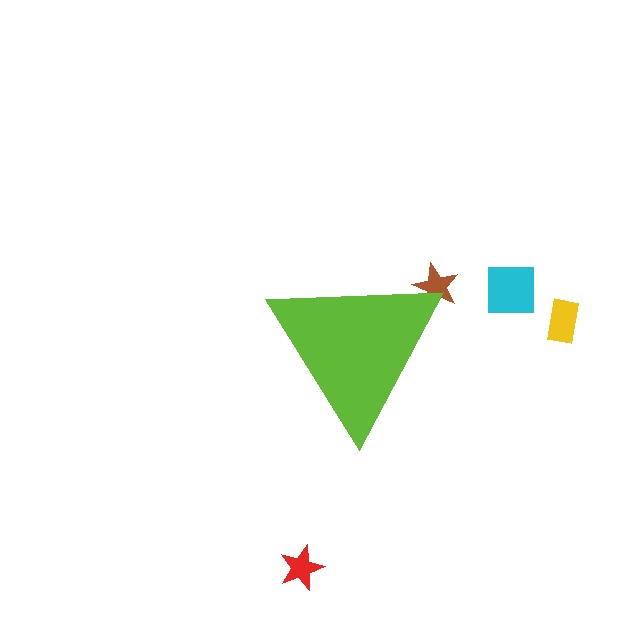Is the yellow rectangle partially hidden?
No, the yellow rectangle is fully visible.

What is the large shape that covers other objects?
A lime triangle.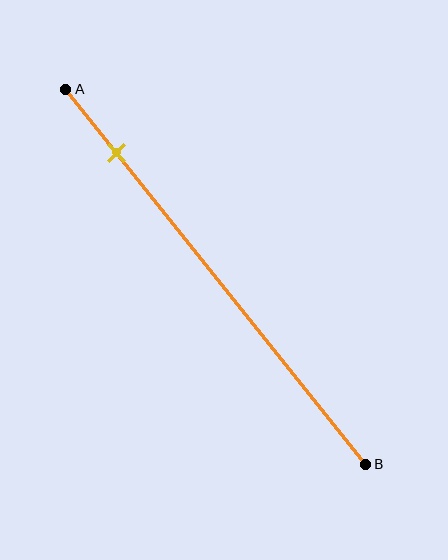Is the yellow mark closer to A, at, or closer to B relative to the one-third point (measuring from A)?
The yellow mark is closer to point A than the one-third point of segment AB.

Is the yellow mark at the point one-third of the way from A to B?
No, the mark is at about 15% from A, not at the 33% one-third point.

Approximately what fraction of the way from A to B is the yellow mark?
The yellow mark is approximately 15% of the way from A to B.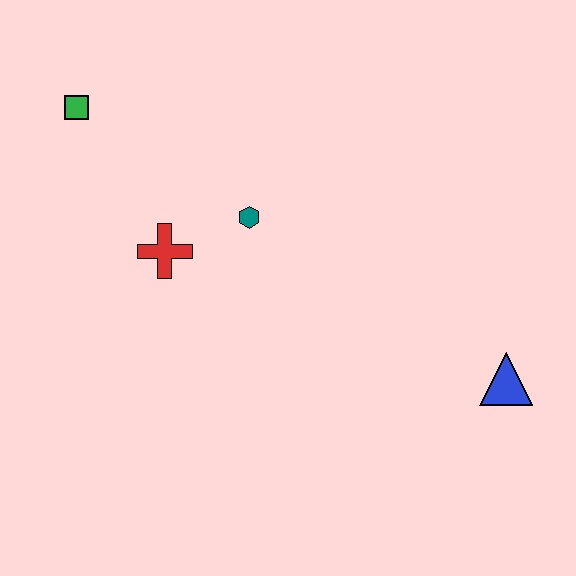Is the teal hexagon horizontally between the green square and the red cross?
No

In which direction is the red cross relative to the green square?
The red cross is below the green square.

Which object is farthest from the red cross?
The blue triangle is farthest from the red cross.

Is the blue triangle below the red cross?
Yes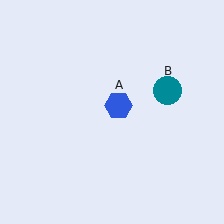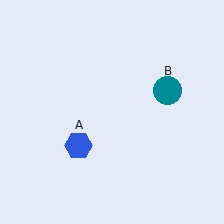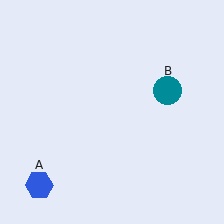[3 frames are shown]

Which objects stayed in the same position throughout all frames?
Teal circle (object B) remained stationary.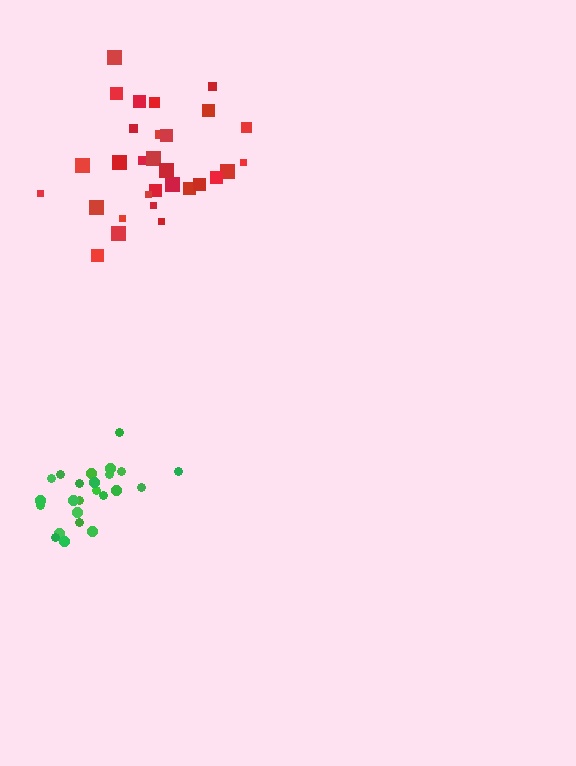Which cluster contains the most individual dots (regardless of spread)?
Red (30).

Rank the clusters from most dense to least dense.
red, green.